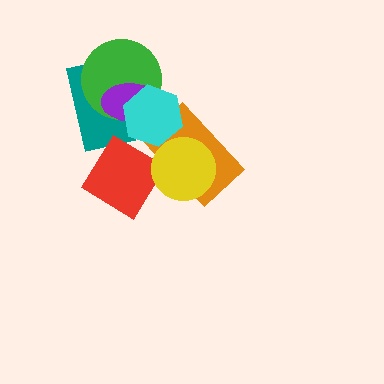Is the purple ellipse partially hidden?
Yes, it is partially covered by another shape.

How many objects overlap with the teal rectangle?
3 objects overlap with the teal rectangle.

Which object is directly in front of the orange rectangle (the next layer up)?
The cyan hexagon is directly in front of the orange rectangle.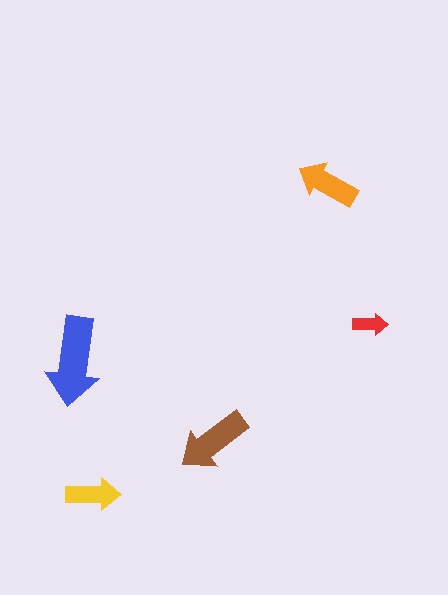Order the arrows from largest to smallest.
the blue one, the brown one, the orange one, the yellow one, the red one.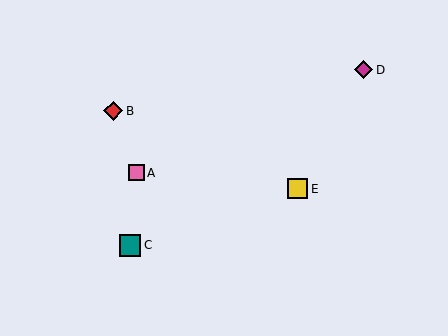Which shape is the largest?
The teal square (labeled C) is the largest.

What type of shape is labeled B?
Shape B is a red diamond.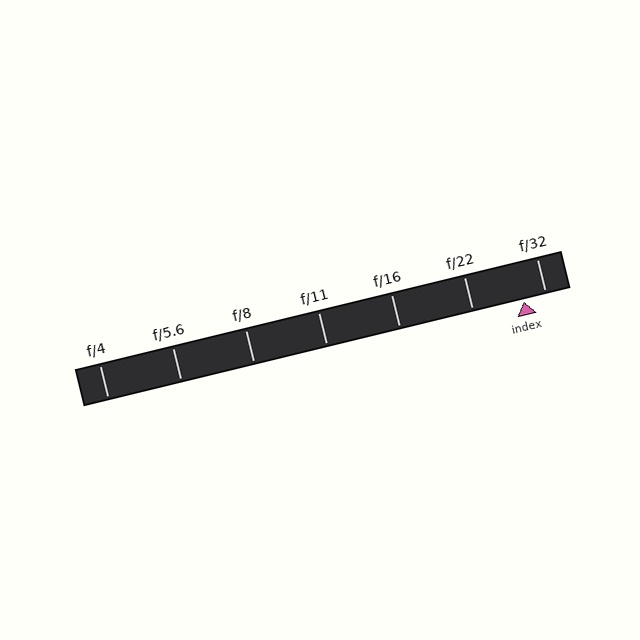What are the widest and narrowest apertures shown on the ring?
The widest aperture shown is f/4 and the narrowest is f/32.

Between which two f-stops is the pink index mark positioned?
The index mark is between f/22 and f/32.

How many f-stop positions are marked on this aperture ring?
There are 7 f-stop positions marked.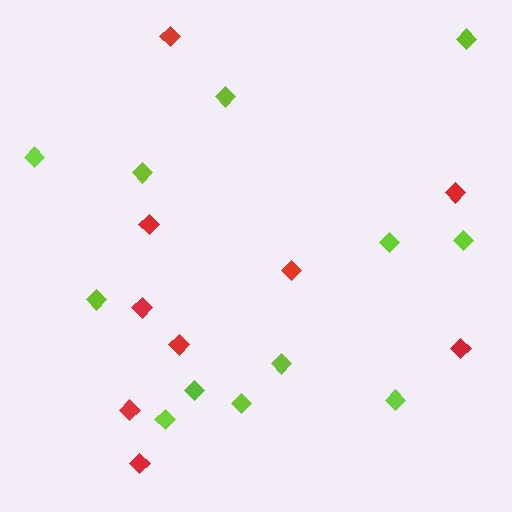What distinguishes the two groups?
There are 2 groups: one group of red diamonds (9) and one group of lime diamonds (12).